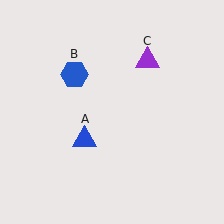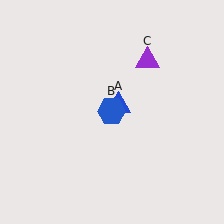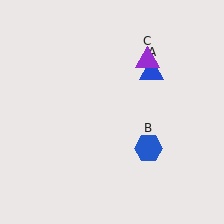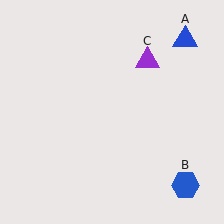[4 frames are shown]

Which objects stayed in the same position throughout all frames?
Purple triangle (object C) remained stationary.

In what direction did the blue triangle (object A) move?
The blue triangle (object A) moved up and to the right.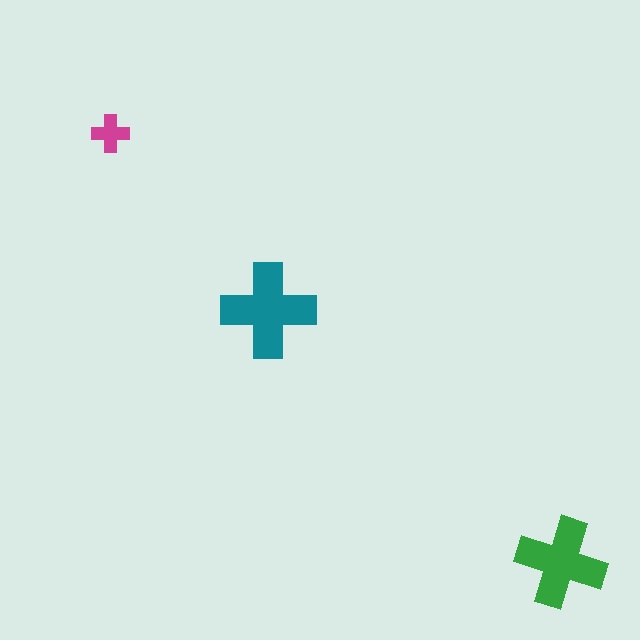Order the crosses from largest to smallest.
the teal one, the green one, the magenta one.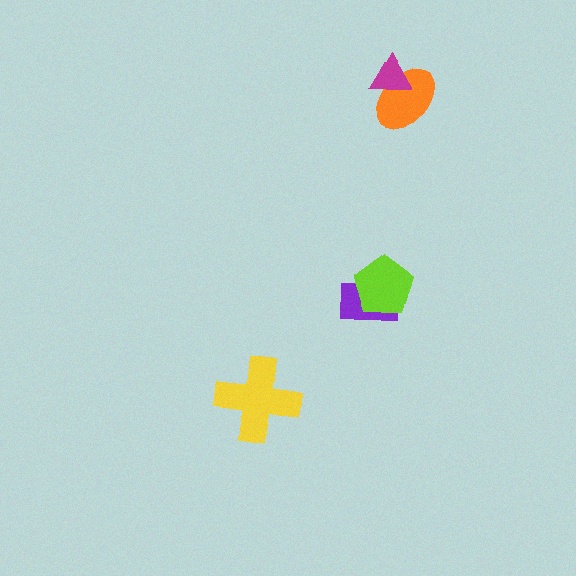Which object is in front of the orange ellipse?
The magenta triangle is in front of the orange ellipse.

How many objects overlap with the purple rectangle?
1 object overlaps with the purple rectangle.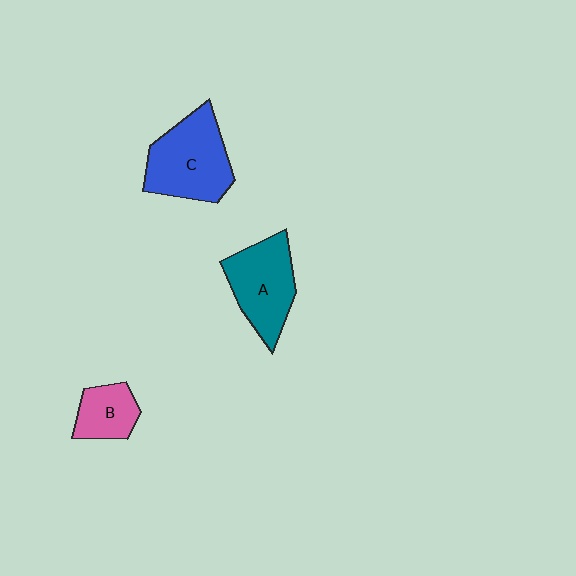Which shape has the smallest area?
Shape B (pink).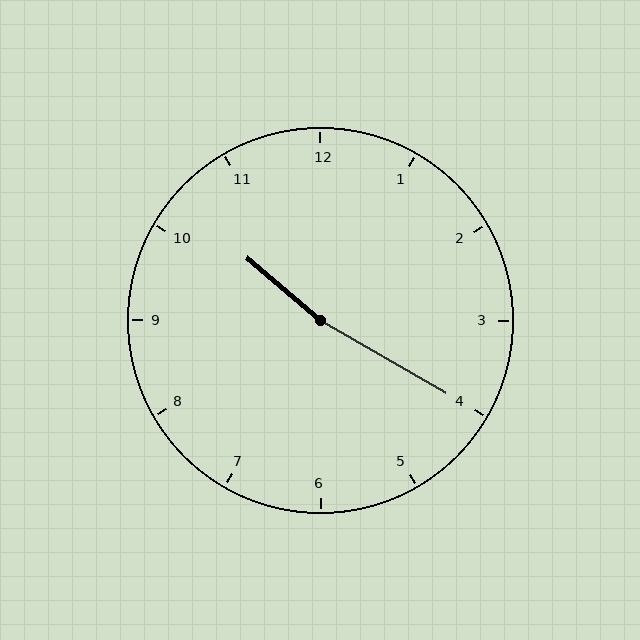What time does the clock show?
10:20.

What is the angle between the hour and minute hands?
Approximately 170 degrees.